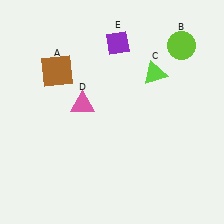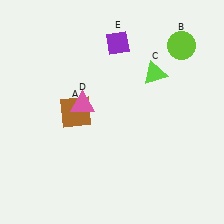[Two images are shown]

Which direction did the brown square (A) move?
The brown square (A) moved down.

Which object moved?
The brown square (A) moved down.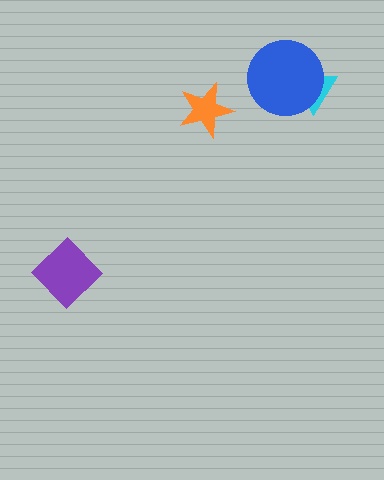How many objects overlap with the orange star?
0 objects overlap with the orange star.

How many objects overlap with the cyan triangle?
1 object overlaps with the cyan triangle.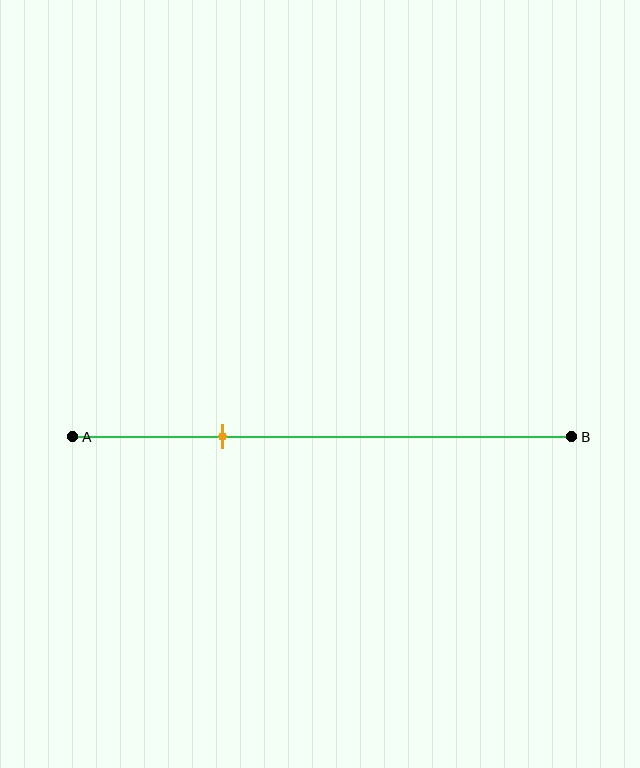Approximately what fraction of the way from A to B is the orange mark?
The orange mark is approximately 30% of the way from A to B.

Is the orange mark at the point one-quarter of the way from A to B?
No, the mark is at about 30% from A, not at the 25% one-quarter point.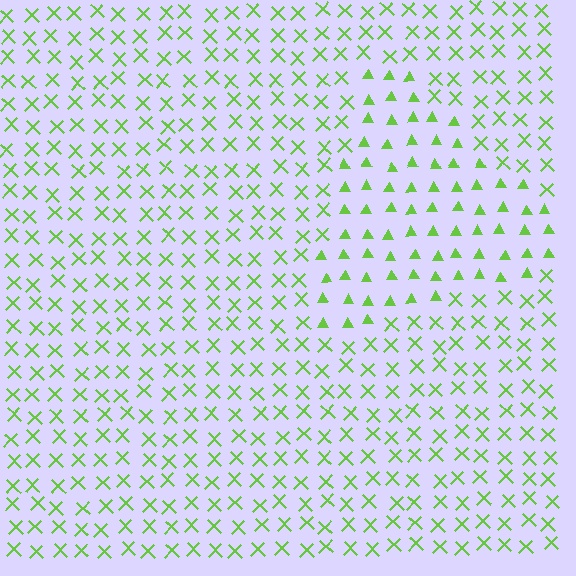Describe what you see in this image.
The image is filled with small lime elements arranged in a uniform grid. A triangle-shaped region contains triangles, while the surrounding area contains X marks. The boundary is defined purely by the change in element shape.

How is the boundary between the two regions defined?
The boundary is defined by a change in element shape: triangles inside vs. X marks outside. All elements share the same color and spacing.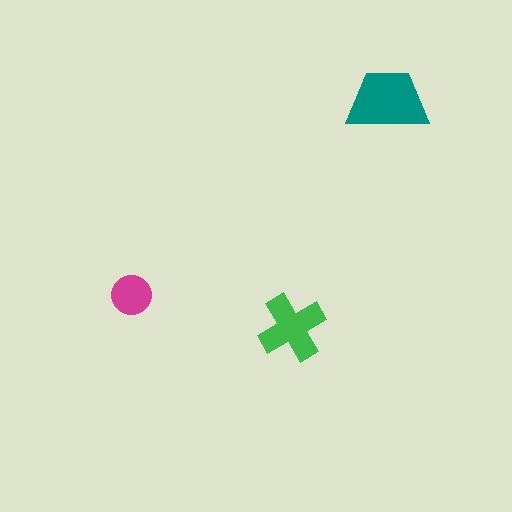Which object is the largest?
The teal trapezoid.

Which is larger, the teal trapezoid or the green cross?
The teal trapezoid.